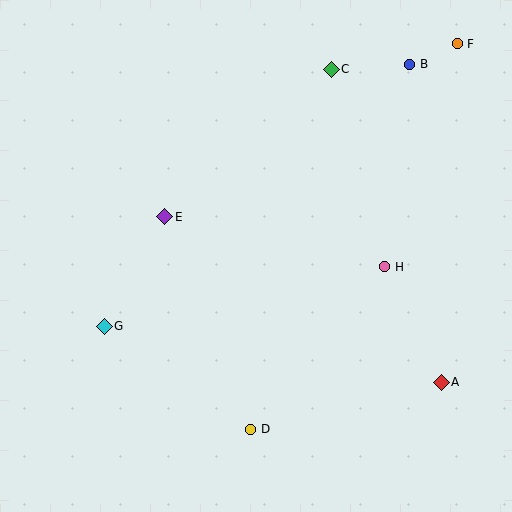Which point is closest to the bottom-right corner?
Point A is closest to the bottom-right corner.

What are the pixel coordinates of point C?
Point C is at (331, 69).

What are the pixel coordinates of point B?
Point B is at (410, 64).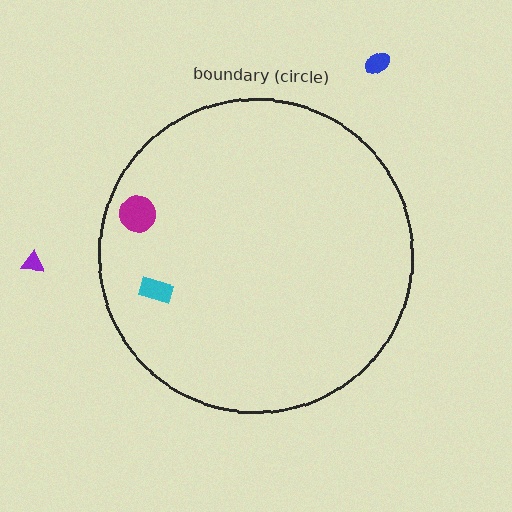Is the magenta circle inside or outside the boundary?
Inside.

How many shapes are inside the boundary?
2 inside, 2 outside.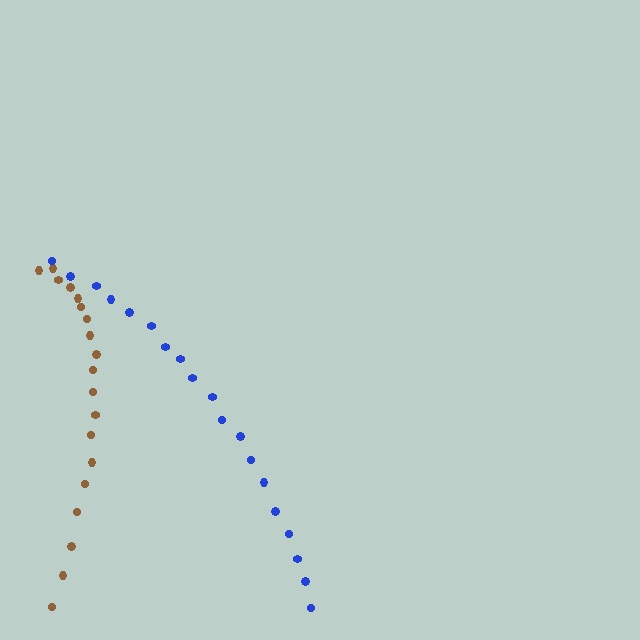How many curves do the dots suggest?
There are 2 distinct paths.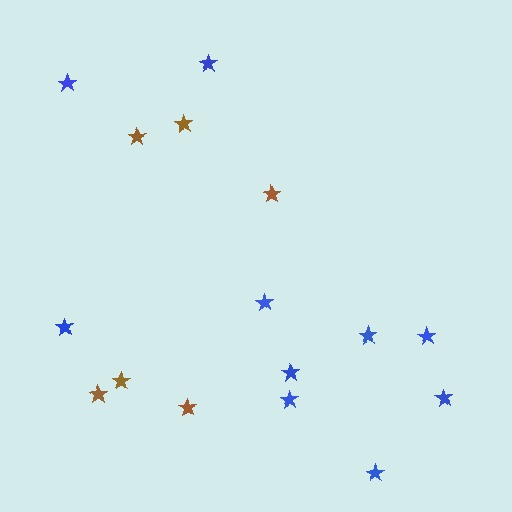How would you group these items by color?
There are 2 groups: one group of blue stars (10) and one group of brown stars (6).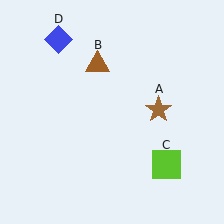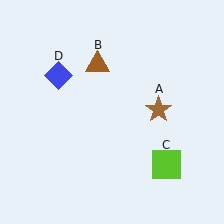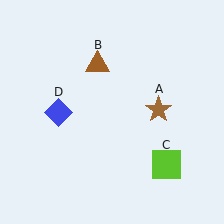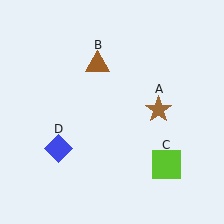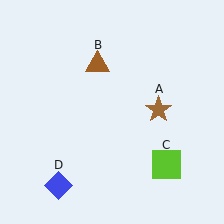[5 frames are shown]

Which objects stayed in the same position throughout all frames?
Brown star (object A) and brown triangle (object B) and lime square (object C) remained stationary.